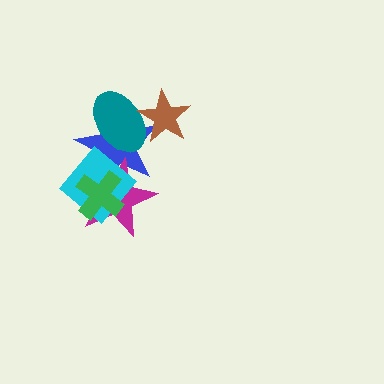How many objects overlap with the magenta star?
3 objects overlap with the magenta star.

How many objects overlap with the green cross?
3 objects overlap with the green cross.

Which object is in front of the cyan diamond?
The green cross is in front of the cyan diamond.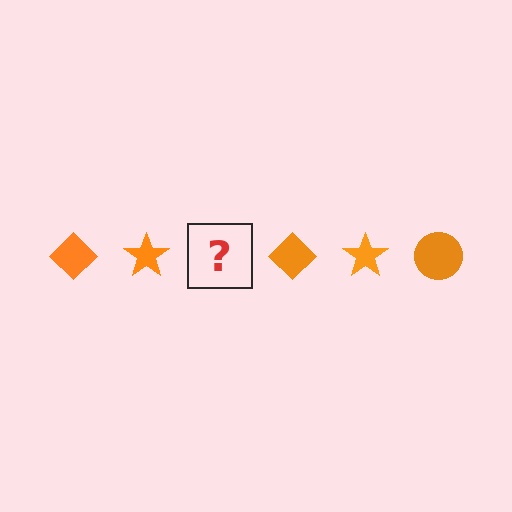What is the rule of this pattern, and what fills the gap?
The rule is that the pattern cycles through diamond, star, circle shapes in orange. The gap should be filled with an orange circle.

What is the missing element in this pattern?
The missing element is an orange circle.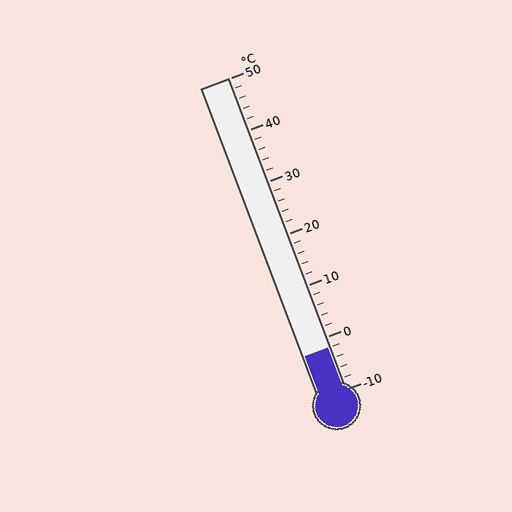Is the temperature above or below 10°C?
The temperature is below 10°C.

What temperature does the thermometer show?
The thermometer shows approximately -2°C.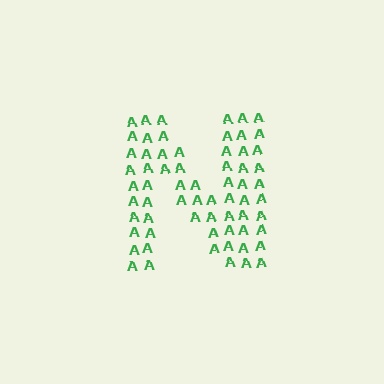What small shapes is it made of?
It is made of small letter A's.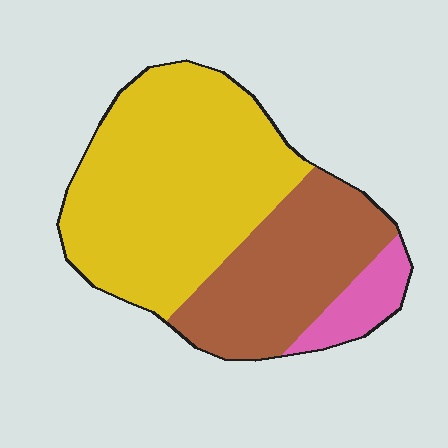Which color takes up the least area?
Pink, at roughly 10%.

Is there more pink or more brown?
Brown.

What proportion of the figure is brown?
Brown takes up about one third (1/3) of the figure.